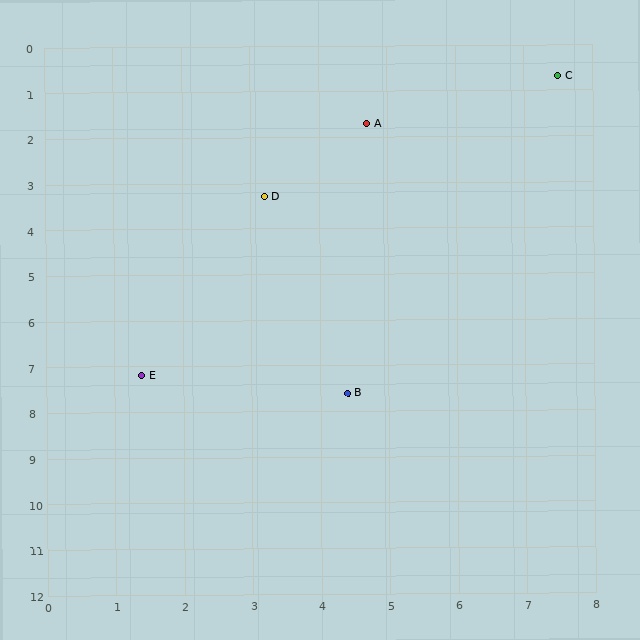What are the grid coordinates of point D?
Point D is at approximately (3.2, 3.3).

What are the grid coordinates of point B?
Point B is at approximately (4.4, 7.6).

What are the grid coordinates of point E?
Point E is at approximately (1.4, 7.2).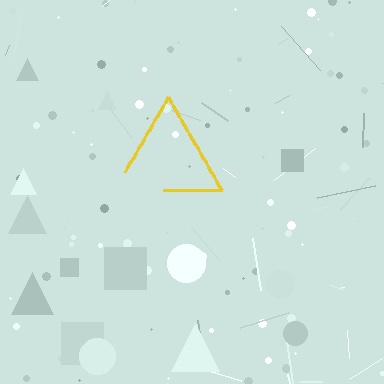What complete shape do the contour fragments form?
The contour fragments form a triangle.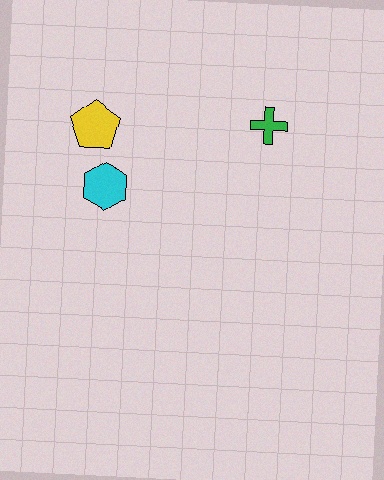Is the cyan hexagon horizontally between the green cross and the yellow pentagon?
Yes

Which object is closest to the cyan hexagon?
The yellow pentagon is closest to the cyan hexagon.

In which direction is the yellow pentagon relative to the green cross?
The yellow pentagon is to the left of the green cross.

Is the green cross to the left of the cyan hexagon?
No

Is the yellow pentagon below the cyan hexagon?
No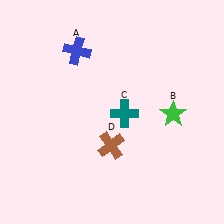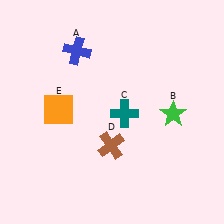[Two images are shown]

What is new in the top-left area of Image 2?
An orange square (E) was added in the top-left area of Image 2.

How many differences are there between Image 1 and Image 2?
There is 1 difference between the two images.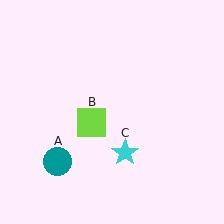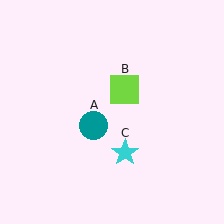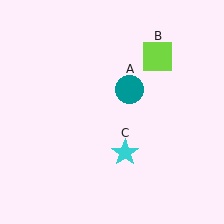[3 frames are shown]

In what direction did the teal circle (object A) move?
The teal circle (object A) moved up and to the right.